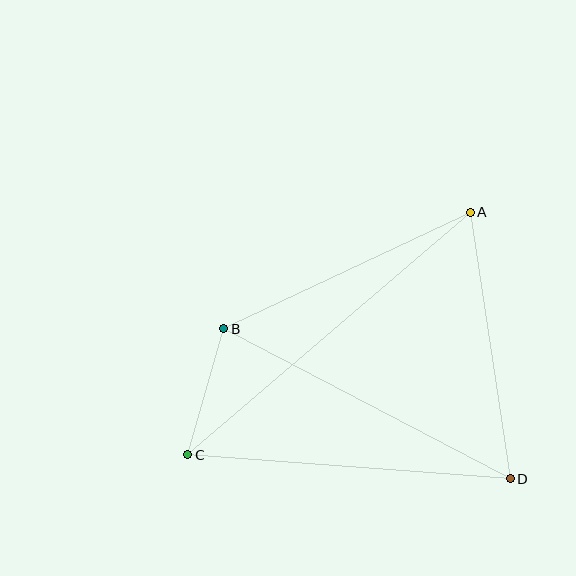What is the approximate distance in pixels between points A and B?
The distance between A and B is approximately 272 pixels.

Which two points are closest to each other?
Points B and C are closest to each other.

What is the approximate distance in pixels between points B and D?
The distance between B and D is approximately 323 pixels.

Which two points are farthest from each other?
Points A and C are farthest from each other.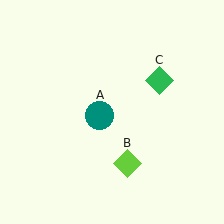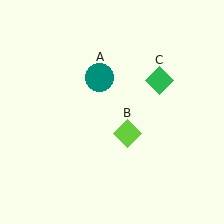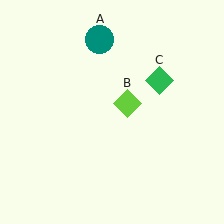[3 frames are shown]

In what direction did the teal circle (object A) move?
The teal circle (object A) moved up.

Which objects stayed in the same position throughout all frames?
Green diamond (object C) remained stationary.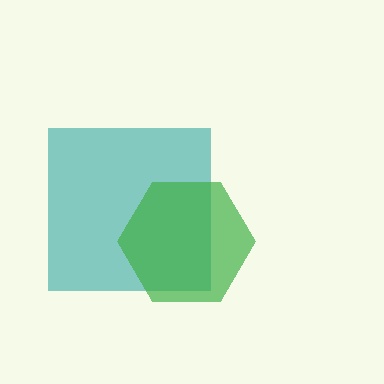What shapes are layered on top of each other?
The layered shapes are: a teal square, a green hexagon.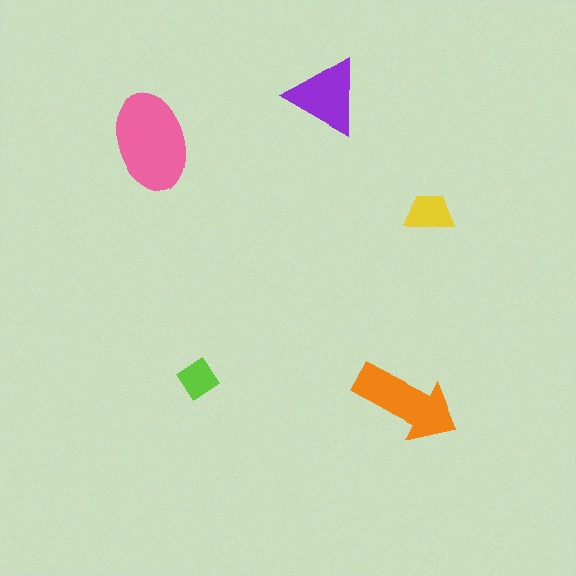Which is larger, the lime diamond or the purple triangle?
The purple triangle.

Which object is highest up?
The purple triangle is topmost.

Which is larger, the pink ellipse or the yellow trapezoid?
The pink ellipse.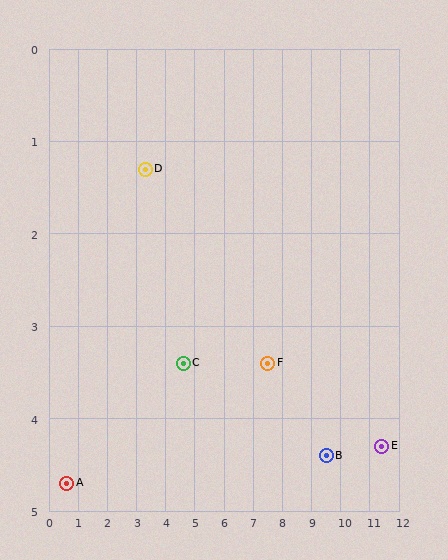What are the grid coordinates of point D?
Point D is at approximately (3.3, 1.3).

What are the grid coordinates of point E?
Point E is at approximately (11.4, 4.3).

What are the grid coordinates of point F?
Point F is at approximately (7.5, 3.4).